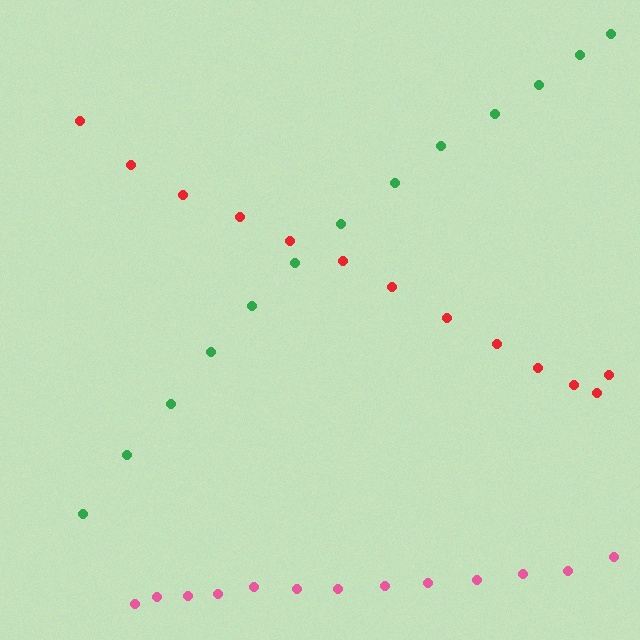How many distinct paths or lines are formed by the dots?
There are 3 distinct paths.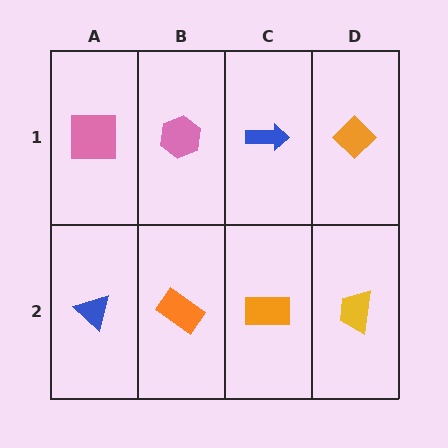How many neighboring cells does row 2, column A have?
2.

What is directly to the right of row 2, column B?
An orange rectangle.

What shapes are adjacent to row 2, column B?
A pink hexagon (row 1, column B), a blue triangle (row 2, column A), an orange rectangle (row 2, column C).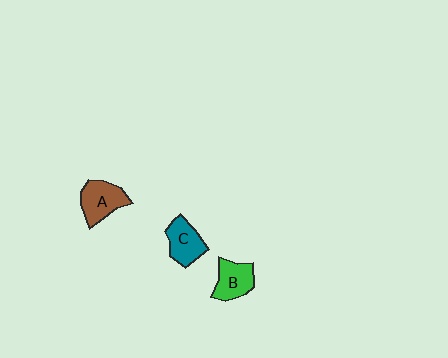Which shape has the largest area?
Shape A (brown).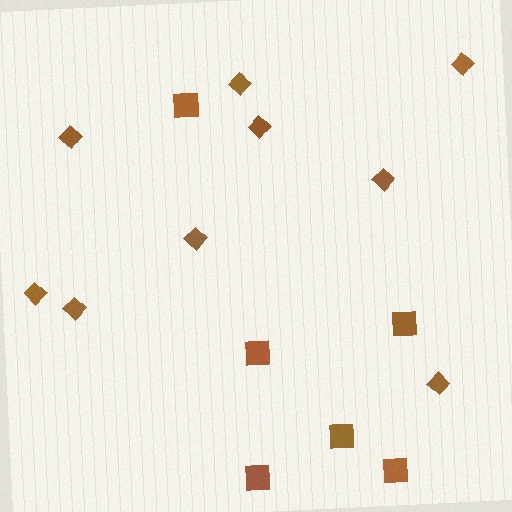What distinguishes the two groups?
There are 2 groups: one group of diamonds (9) and one group of squares (6).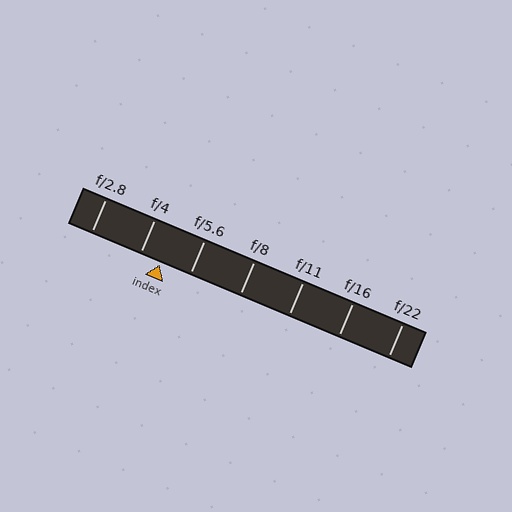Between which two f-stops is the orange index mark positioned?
The index mark is between f/4 and f/5.6.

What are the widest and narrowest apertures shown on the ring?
The widest aperture shown is f/2.8 and the narrowest is f/22.